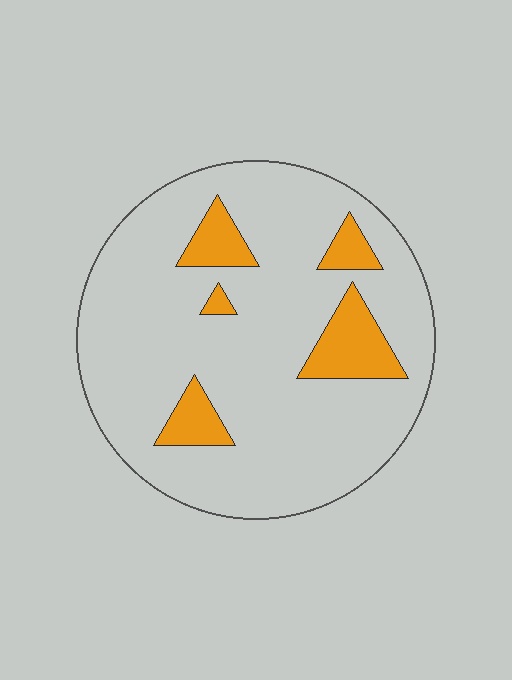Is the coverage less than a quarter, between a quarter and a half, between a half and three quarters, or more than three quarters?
Less than a quarter.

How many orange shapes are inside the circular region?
5.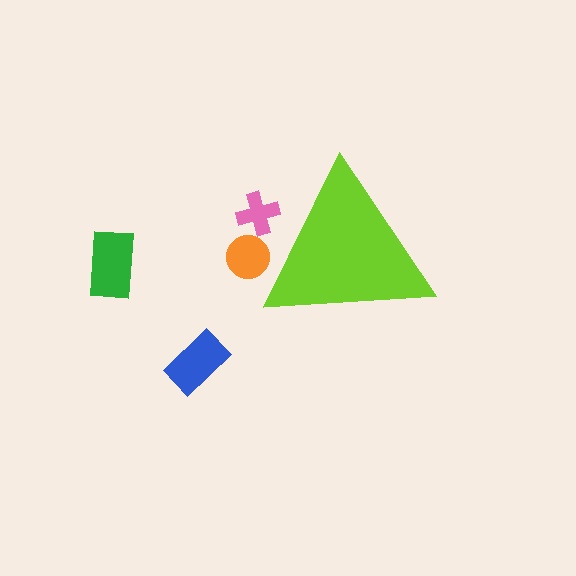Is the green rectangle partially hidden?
No, the green rectangle is fully visible.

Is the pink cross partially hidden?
Yes, the pink cross is partially hidden behind the lime triangle.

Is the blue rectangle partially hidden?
No, the blue rectangle is fully visible.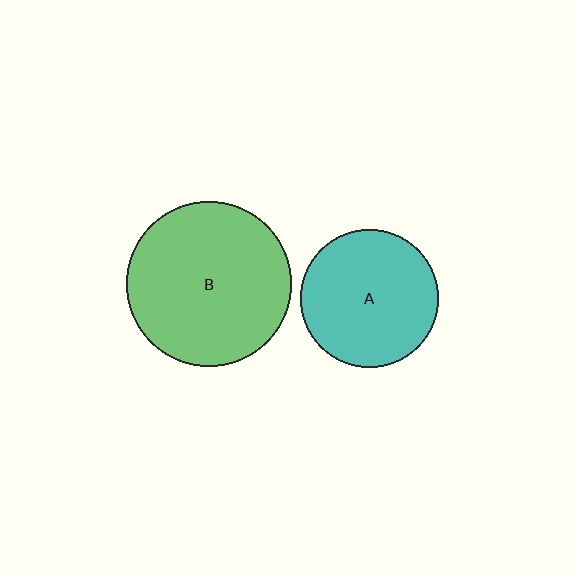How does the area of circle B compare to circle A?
Approximately 1.4 times.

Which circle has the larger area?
Circle B (green).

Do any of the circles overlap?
No, none of the circles overlap.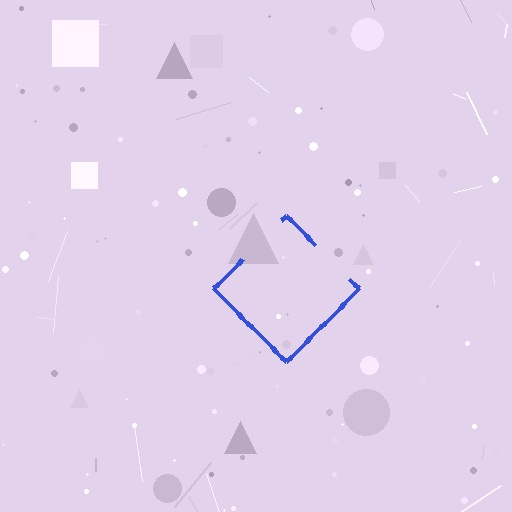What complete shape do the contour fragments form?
The contour fragments form a diamond.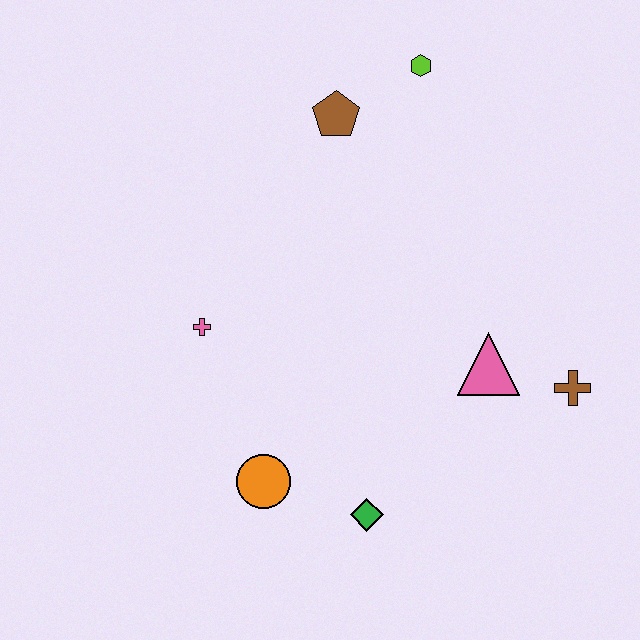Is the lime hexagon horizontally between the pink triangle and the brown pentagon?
Yes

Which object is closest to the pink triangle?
The brown cross is closest to the pink triangle.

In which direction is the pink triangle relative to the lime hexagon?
The pink triangle is below the lime hexagon.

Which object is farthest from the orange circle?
The lime hexagon is farthest from the orange circle.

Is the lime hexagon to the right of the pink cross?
Yes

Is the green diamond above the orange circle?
No